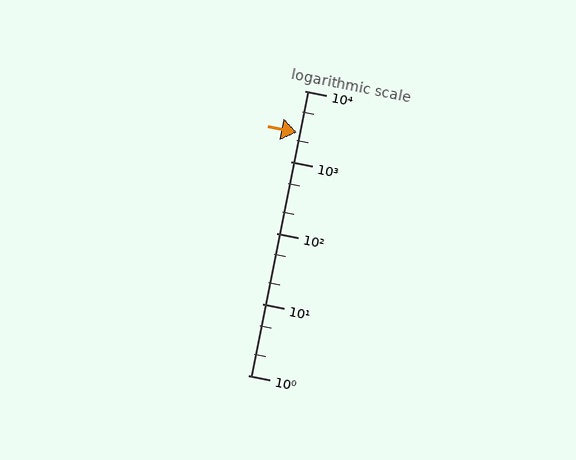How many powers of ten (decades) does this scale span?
The scale spans 4 decades, from 1 to 10000.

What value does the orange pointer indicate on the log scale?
The pointer indicates approximately 2600.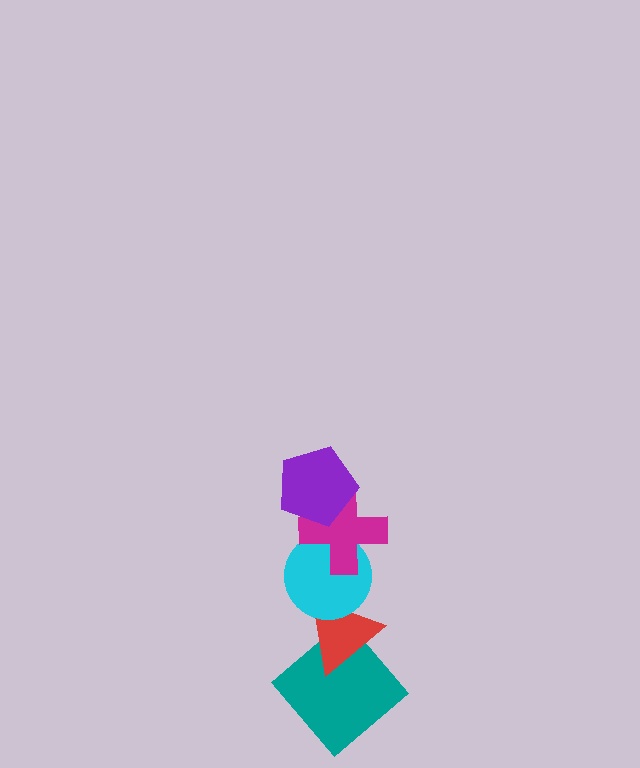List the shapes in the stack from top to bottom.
From top to bottom: the purple pentagon, the magenta cross, the cyan circle, the red triangle, the teal diamond.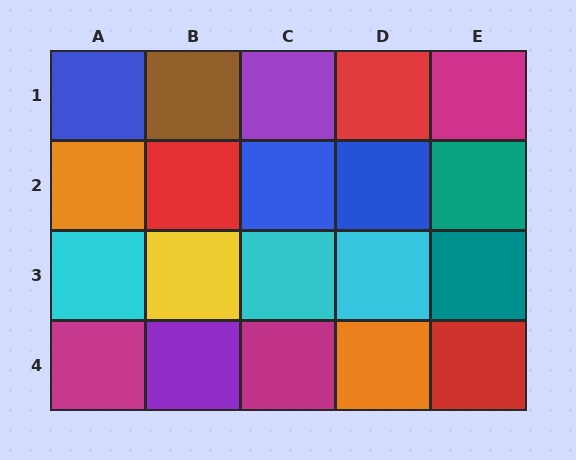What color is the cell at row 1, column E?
Magenta.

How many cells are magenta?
3 cells are magenta.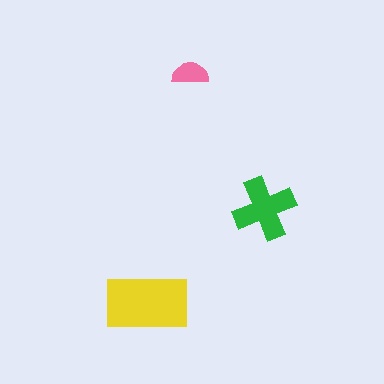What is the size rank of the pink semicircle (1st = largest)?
3rd.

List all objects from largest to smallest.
The yellow rectangle, the green cross, the pink semicircle.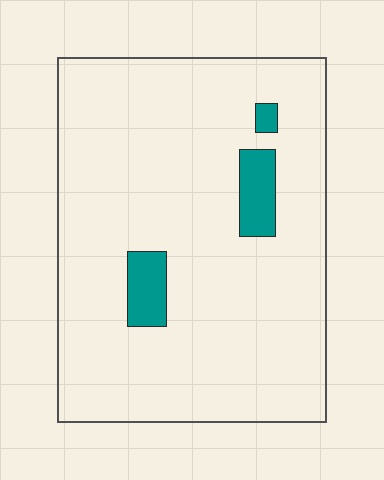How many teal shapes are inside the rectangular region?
3.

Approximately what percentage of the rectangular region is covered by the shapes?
Approximately 5%.